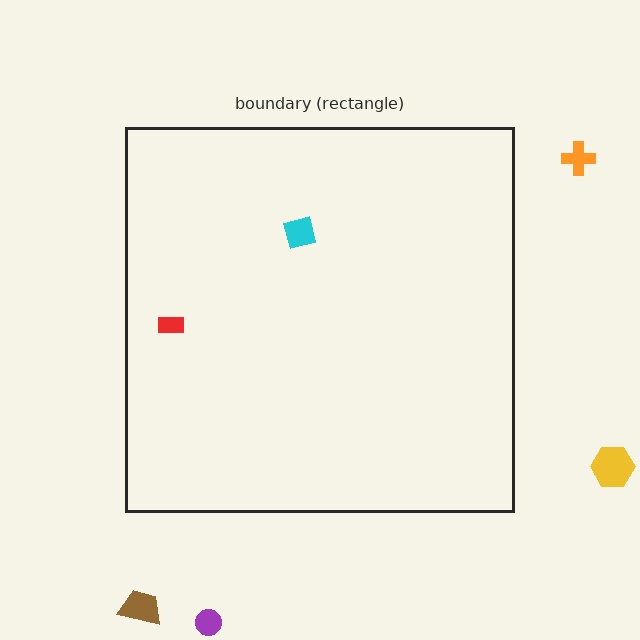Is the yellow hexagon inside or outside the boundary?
Outside.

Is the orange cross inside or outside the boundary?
Outside.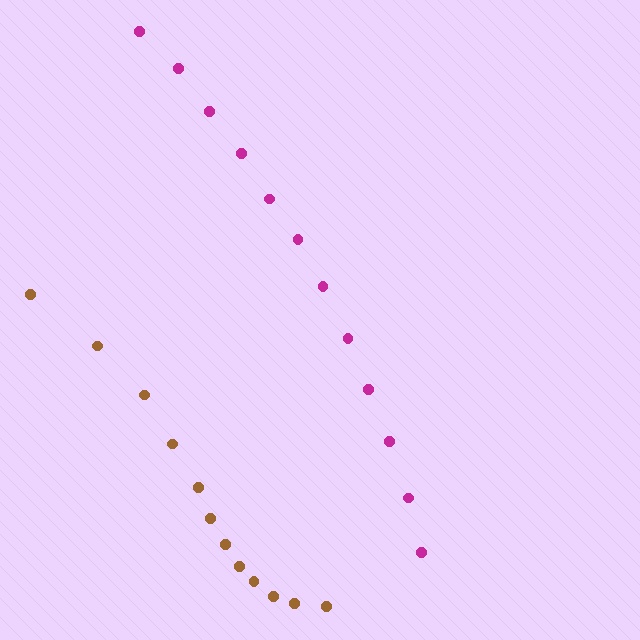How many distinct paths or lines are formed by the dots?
There are 2 distinct paths.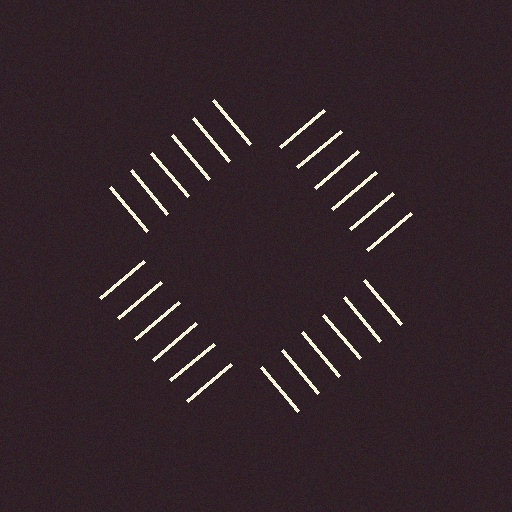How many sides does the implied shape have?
4 sides — the line-ends trace a square.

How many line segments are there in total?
24 — 6 along each of the 4 edges.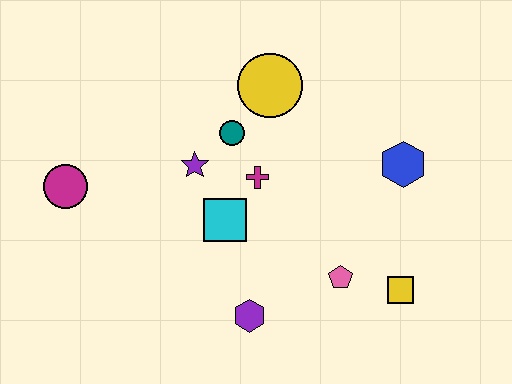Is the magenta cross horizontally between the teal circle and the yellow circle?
Yes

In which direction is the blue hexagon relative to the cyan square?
The blue hexagon is to the right of the cyan square.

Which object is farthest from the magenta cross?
The magenta circle is farthest from the magenta cross.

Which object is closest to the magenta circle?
The purple star is closest to the magenta circle.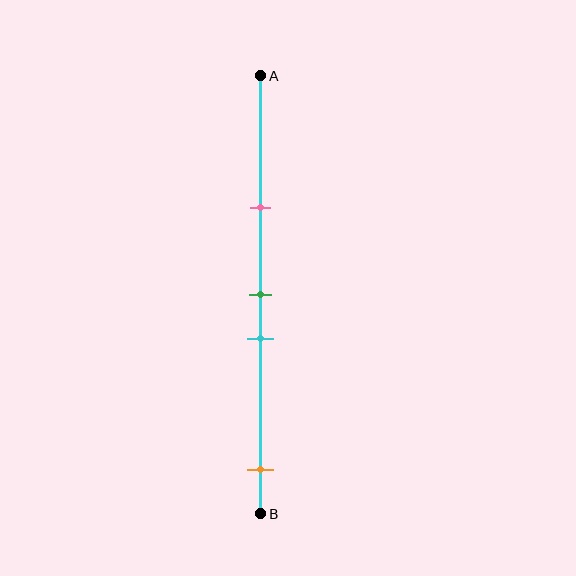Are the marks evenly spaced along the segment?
No, the marks are not evenly spaced.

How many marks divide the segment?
There are 4 marks dividing the segment.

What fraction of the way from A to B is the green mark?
The green mark is approximately 50% (0.5) of the way from A to B.